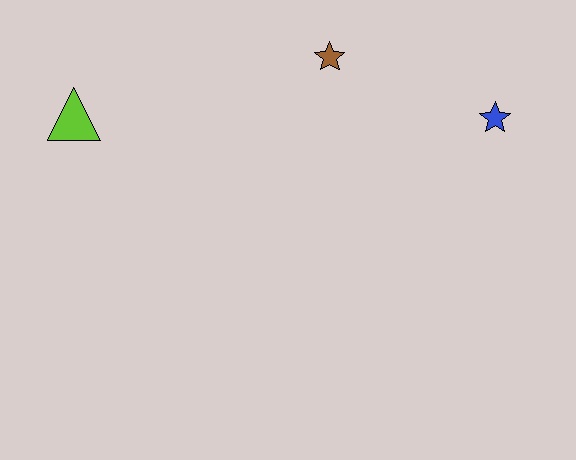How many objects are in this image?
There are 3 objects.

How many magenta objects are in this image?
There are no magenta objects.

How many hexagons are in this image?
There are no hexagons.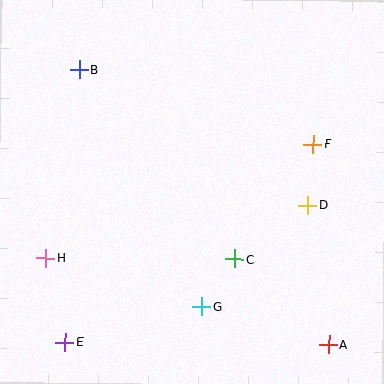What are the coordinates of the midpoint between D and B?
The midpoint between D and B is at (194, 138).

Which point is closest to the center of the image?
Point C at (235, 259) is closest to the center.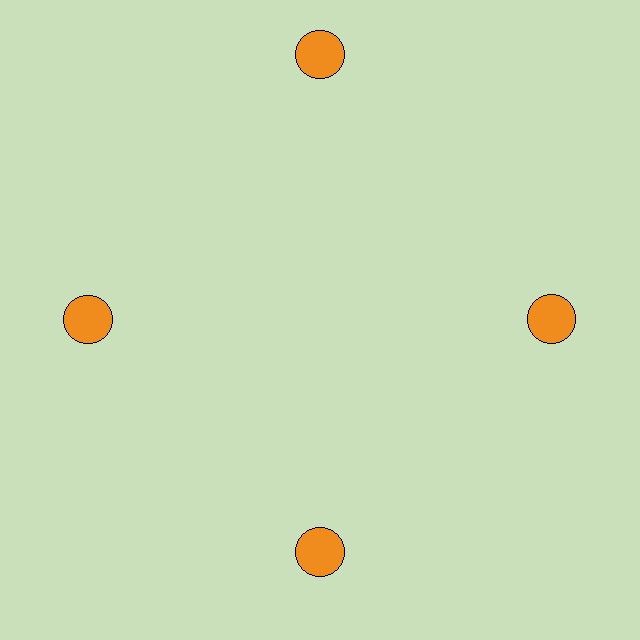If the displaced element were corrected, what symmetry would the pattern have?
It would have 4-fold rotational symmetry — the pattern would map onto itself every 90 degrees.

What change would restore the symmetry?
The symmetry would be restored by moving it inward, back onto the ring so that all 4 circles sit at equal angles and equal distance from the center.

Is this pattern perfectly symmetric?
No. The 4 orange circles are arranged in a ring, but one element near the 12 o'clock position is pushed outward from the center, breaking the 4-fold rotational symmetry.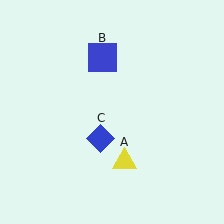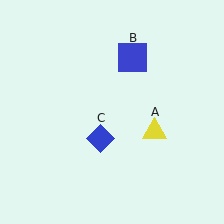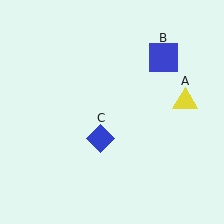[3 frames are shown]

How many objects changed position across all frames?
2 objects changed position: yellow triangle (object A), blue square (object B).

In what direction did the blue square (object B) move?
The blue square (object B) moved right.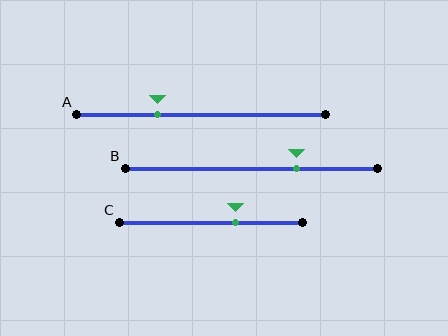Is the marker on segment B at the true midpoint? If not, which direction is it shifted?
No, the marker on segment B is shifted to the right by about 18% of the segment length.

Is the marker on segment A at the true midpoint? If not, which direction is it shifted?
No, the marker on segment A is shifted to the left by about 18% of the segment length.